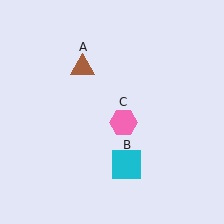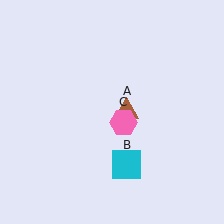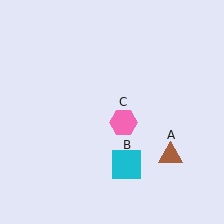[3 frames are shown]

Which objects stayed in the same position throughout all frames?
Cyan square (object B) and pink hexagon (object C) remained stationary.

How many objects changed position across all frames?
1 object changed position: brown triangle (object A).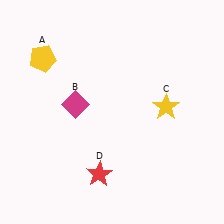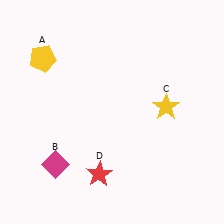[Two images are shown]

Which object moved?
The magenta diamond (B) moved down.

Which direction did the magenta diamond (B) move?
The magenta diamond (B) moved down.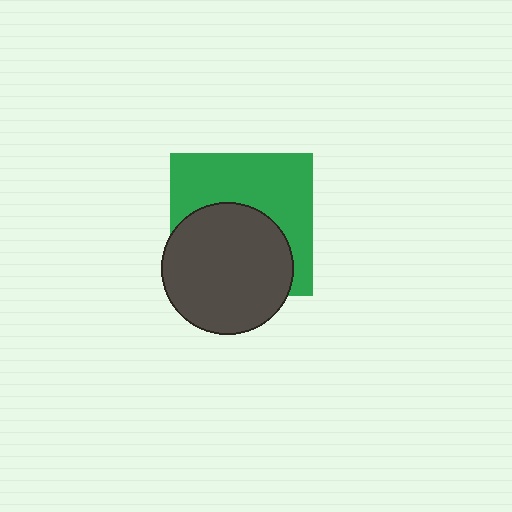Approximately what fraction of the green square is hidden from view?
Roughly 49% of the green square is hidden behind the dark gray circle.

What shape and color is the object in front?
The object in front is a dark gray circle.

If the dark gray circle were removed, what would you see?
You would see the complete green square.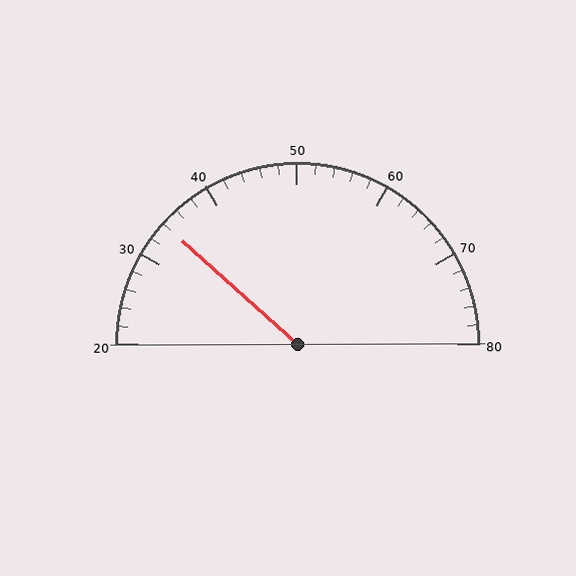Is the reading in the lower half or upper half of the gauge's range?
The reading is in the lower half of the range (20 to 80).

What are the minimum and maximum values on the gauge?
The gauge ranges from 20 to 80.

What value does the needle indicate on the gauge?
The needle indicates approximately 34.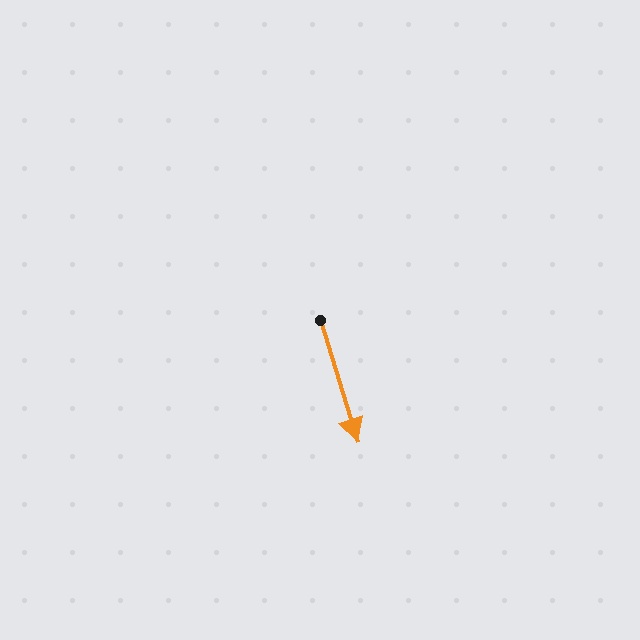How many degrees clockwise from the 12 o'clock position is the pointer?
Approximately 163 degrees.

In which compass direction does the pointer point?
South.